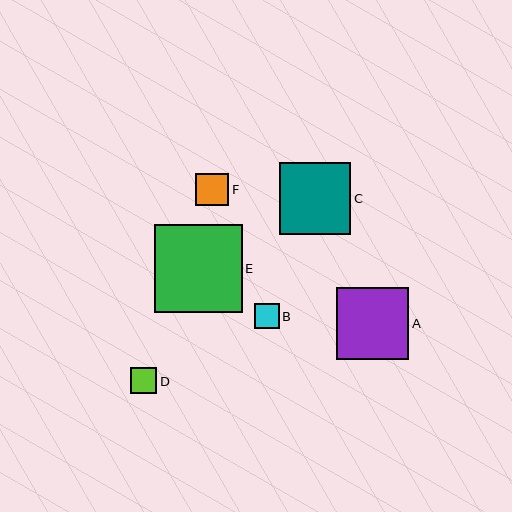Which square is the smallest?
Square B is the smallest with a size of approximately 25 pixels.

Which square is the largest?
Square E is the largest with a size of approximately 88 pixels.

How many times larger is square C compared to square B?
Square C is approximately 2.8 times the size of square B.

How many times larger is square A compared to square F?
Square A is approximately 2.2 times the size of square F.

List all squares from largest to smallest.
From largest to smallest: E, A, C, F, D, B.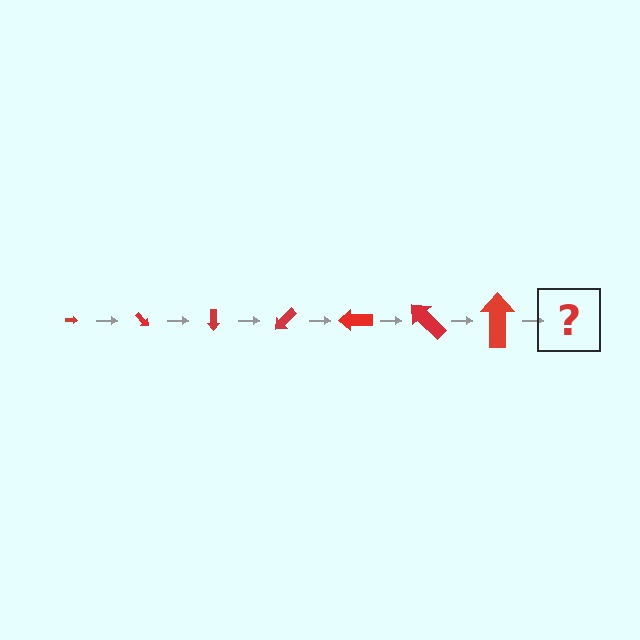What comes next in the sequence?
The next element should be an arrow, larger than the previous one and rotated 315 degrees from the start.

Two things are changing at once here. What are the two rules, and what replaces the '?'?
The two rules are that the arrow grows larger each step and it rotates 45 degrees each step. The '?' should be an arrow, larger than the previous one and rotated 315 degrees from the start.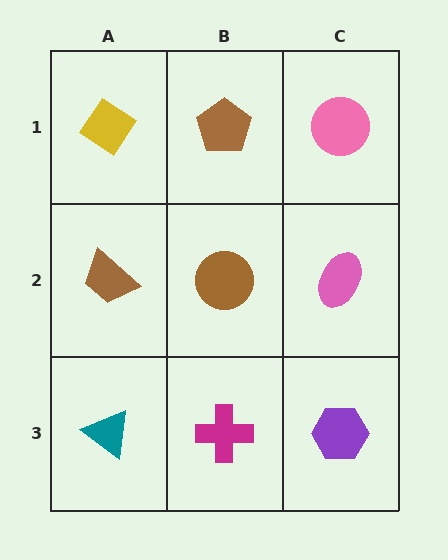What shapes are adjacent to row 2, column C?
A pink circle (row 1, column C), a purple hexagon (row 3, column C), a brown circle (row 2, column B).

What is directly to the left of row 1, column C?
A brown pentagon.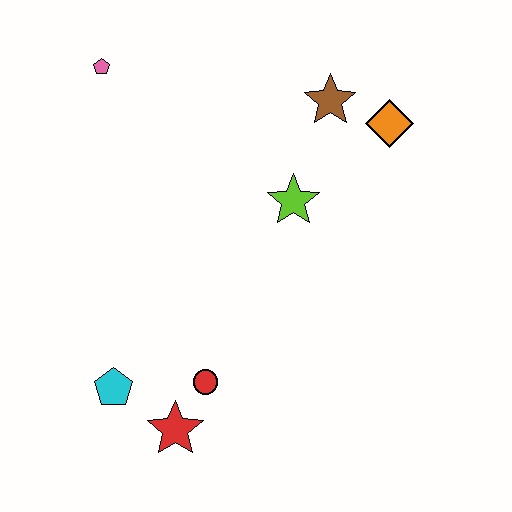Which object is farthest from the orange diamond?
The cyan pentagon is farthest from the orange diamond.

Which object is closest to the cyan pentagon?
The red star is closest to the cyan pentagon.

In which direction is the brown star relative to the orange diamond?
The brown star is to the left of the orange diamond.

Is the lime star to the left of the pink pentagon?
No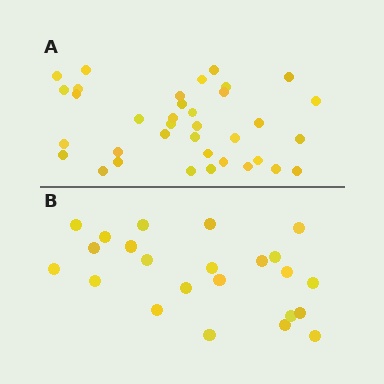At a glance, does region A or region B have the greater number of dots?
Region A (the top region) has more dots.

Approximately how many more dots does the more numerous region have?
Region A has approximately 15 more dots than region B.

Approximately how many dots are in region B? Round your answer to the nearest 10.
About 20 dots. (The exact count is 23, which rounds to 20.)